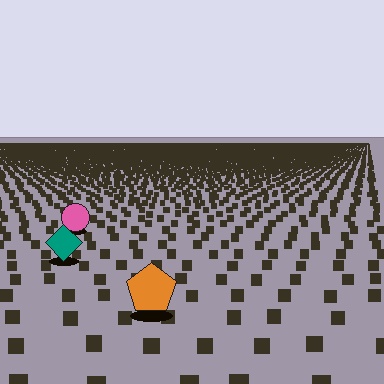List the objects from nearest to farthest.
From nearest to farthest: the orange pentagon, the teal diamond, the pink circle.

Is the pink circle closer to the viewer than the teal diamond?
No. The teal diamond is closer — you can tell from the texture gradient: the ground texture is coarser near it.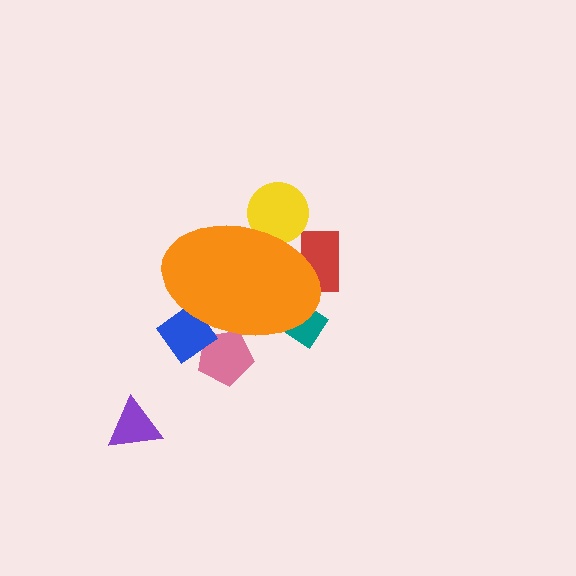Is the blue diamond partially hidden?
Yes, the blue diamond is partially hidden behind the orange ellipse.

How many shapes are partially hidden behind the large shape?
5 shapes are partially hidden.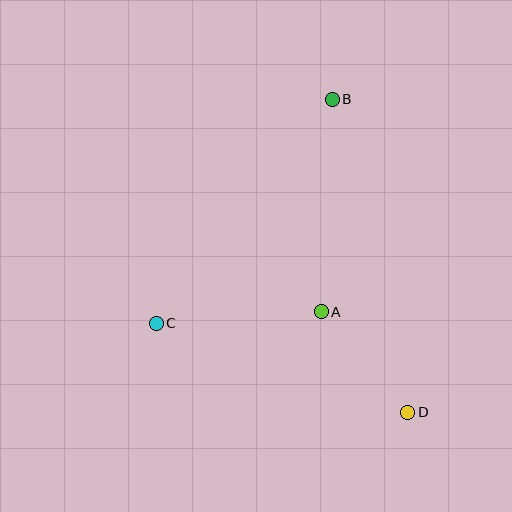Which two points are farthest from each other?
Points B and D are farthest from each other.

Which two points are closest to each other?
Points A and D are closest to each other.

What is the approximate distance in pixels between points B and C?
The distance between B and C is approximately 285 pixels.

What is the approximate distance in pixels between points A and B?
The distance between A and B is approximately 212 pixels.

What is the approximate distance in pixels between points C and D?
The distance between C and D is approximately 267 pixels.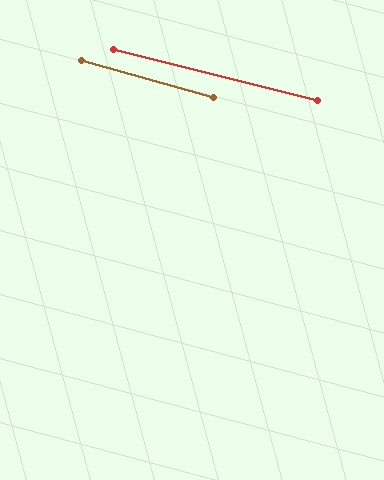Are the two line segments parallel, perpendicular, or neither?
Parallel — their directions differ by only 1.7°.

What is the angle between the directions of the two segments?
Approximately 2 degrees.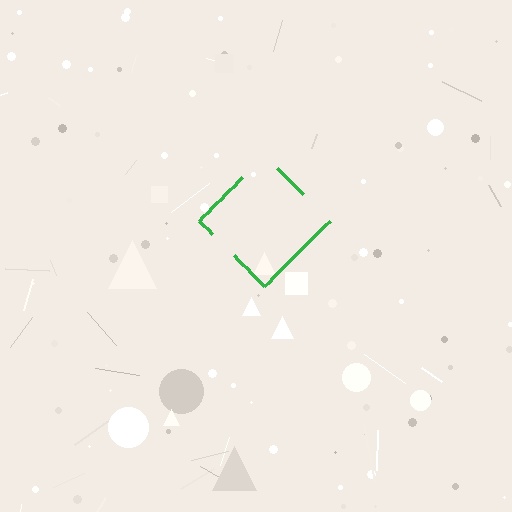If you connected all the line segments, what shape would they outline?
They would outline a diamond.